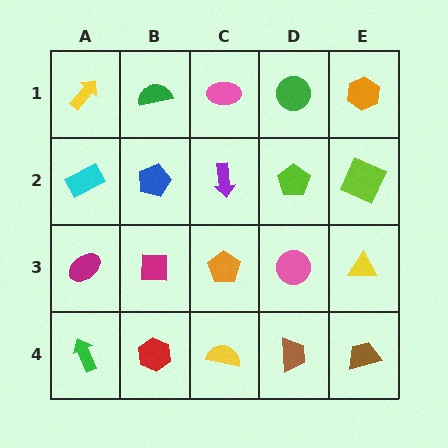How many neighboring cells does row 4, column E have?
2.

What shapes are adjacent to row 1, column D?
A lime pentagon (row 2, column D), a pink ellipse (row 1, column C), an orange hexagon (row 1, column E).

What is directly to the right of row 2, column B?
A purple arrow.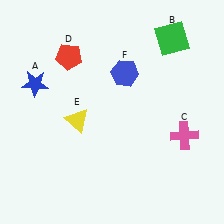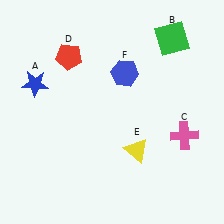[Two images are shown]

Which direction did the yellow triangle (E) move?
The yellow triangle (E) moved right.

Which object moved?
The yellow triangle (E) moved right.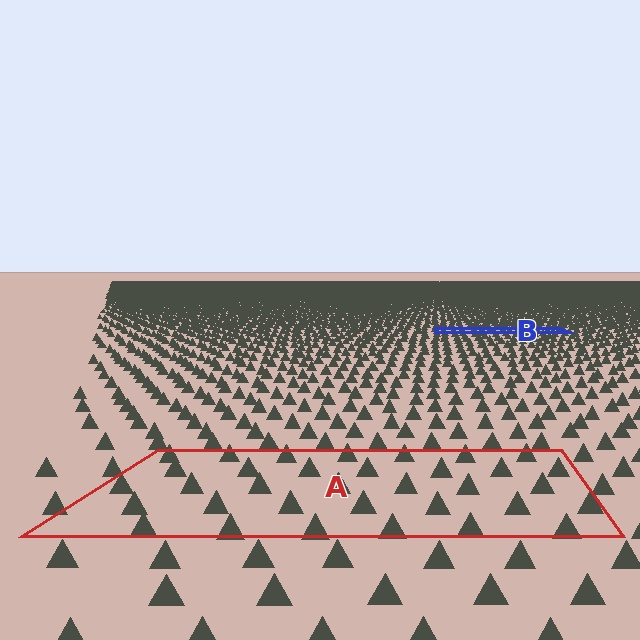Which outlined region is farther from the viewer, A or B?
Region B is farther from the viewer — the texture elements inside it appear smaller and more densely packed.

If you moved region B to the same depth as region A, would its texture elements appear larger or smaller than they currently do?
They would appear larger. At a closer depth, the same texture elements are projected at a bigger on-screen size.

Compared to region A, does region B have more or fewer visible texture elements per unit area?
Region B has more texture elements per unit area — they are packed more densely because it is farther away.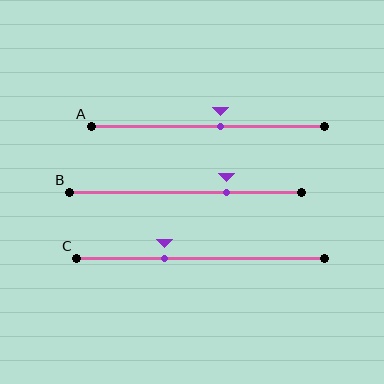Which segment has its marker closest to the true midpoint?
Segment A has its marker closest to the true midpoint.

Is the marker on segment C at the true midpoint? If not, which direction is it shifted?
No, the marker on segment C is shifted to the left by about 14% of the segment length.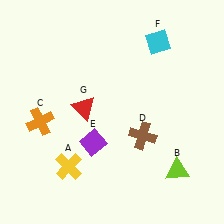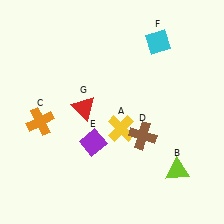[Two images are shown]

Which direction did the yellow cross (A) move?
The yellow cross (A) moved right.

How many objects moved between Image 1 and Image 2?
1 object moved between the two images.